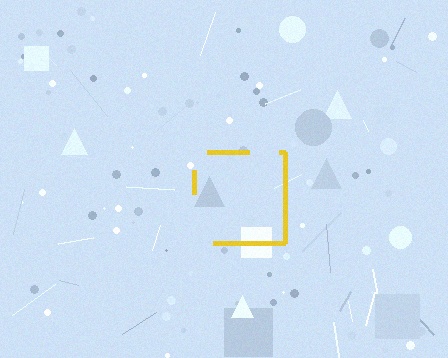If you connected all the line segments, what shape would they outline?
They would outline a square.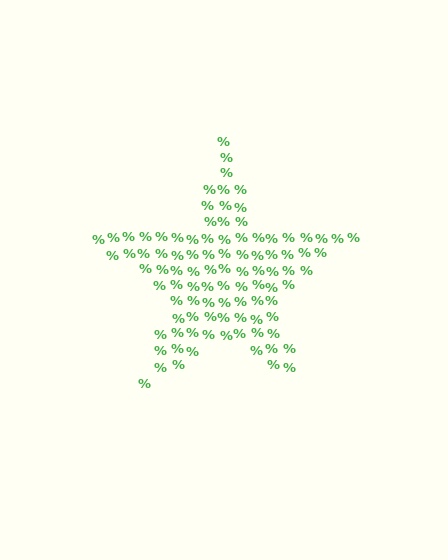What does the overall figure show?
The overall figure shows a star.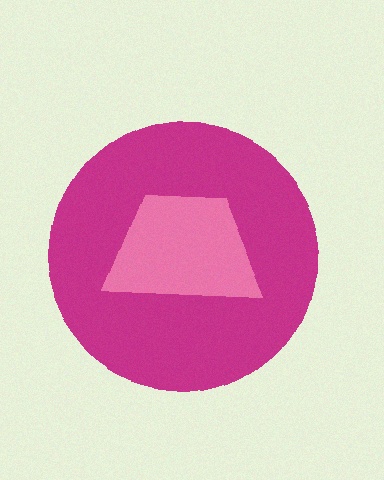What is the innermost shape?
The pink trapezoid.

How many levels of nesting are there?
2.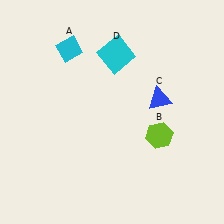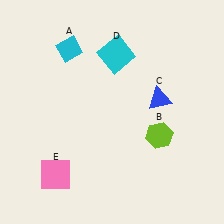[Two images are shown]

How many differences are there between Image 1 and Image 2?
There is 1 difference between the two images.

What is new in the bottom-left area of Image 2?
A pink square (E) was added in the bottom-left area of Image 2.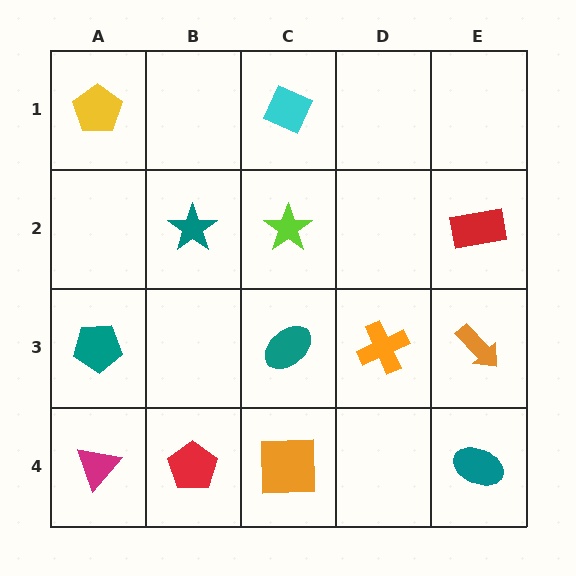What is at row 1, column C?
A cyan diamond.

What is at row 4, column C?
An orange square.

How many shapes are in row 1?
2 shapes.